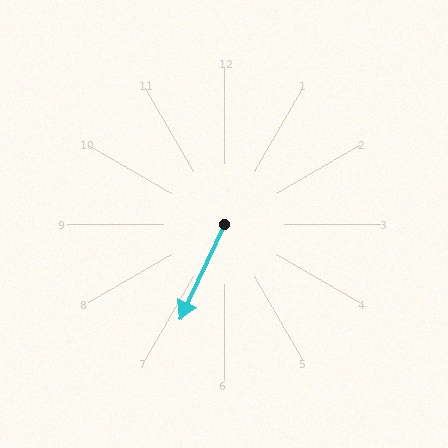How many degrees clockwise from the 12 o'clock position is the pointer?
Approximately 205 degrees.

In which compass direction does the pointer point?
Southwest.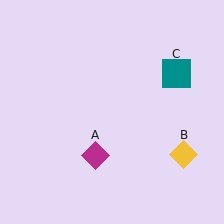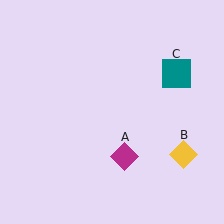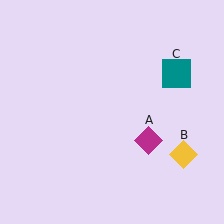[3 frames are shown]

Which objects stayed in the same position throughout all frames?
Yellow diamond (object B) and teal square (object C) remained stationary.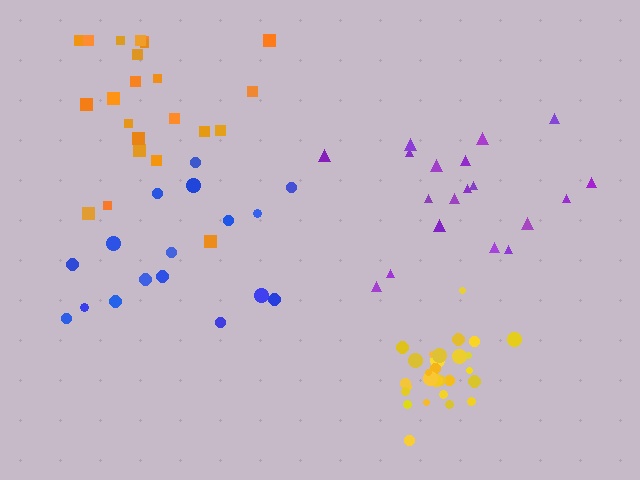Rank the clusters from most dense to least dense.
yellow, purple, orange, blue.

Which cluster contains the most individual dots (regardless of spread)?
Yellow (28).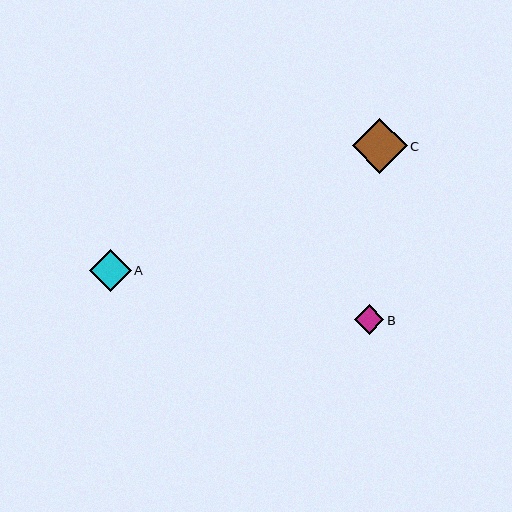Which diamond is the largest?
Diamond C is the largest with a size of approximately 55 pixels.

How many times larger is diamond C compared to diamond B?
Diamond C is approximately 1.9 times the size of diamond B.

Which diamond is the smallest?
Diamond B is the smallest with a size of approximately 29 pixels.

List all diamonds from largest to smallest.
From largest to smallest: C, A, B.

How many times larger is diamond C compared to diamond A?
Diamond C is approximately 1.3 times the size of diamond A.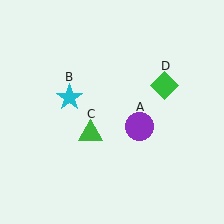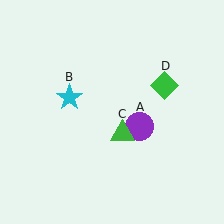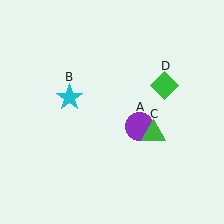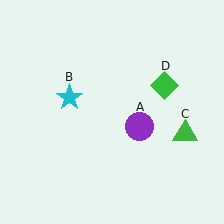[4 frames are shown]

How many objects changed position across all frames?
1 object changed position: green triangle (object C).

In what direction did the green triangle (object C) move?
The green triangle (object C) moved right.